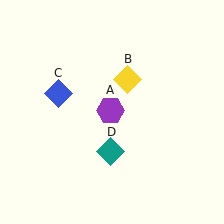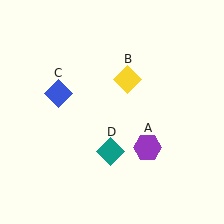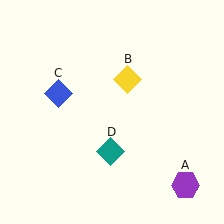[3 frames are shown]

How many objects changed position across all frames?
1 object changed position: purple hexagon (object A).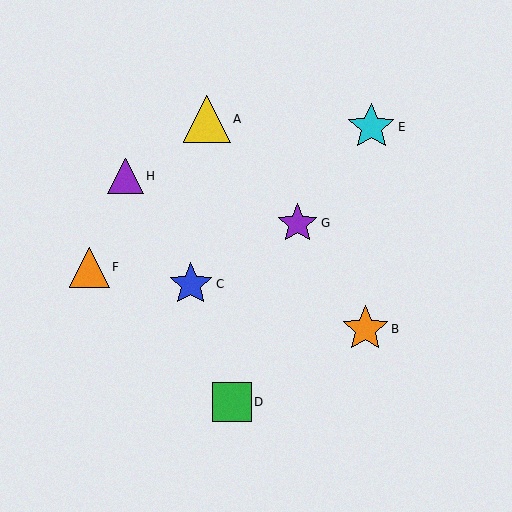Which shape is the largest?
The cyan star (labeled E) is the largest.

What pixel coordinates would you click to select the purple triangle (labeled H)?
Click at (126, 176) to select the purple triangle H.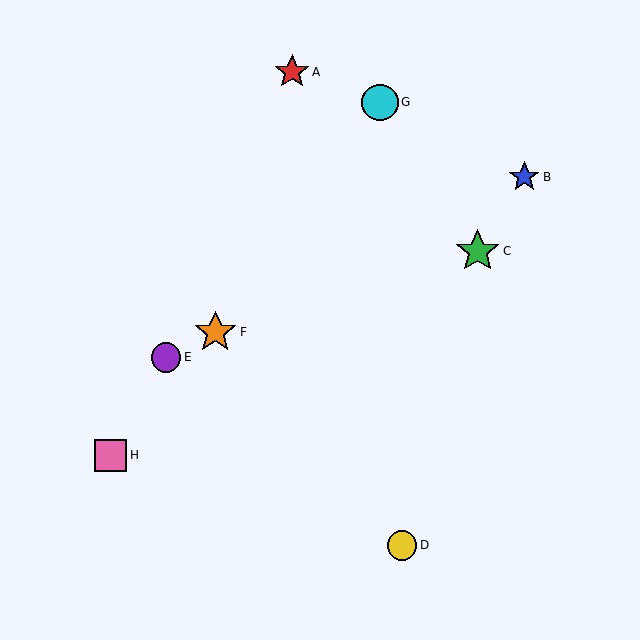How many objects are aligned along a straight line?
3 objects (B, E, F) are aligned along a straight line.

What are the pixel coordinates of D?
Object D is at (402, 545).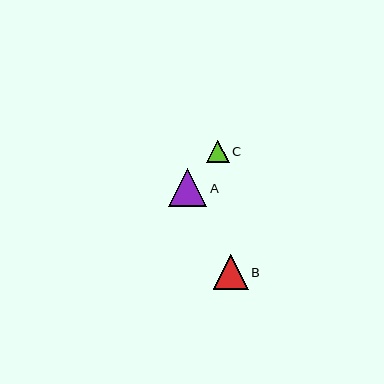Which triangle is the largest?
Triangle A is the largest with a size of approximately 39 pixels.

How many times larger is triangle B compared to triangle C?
Triangle B is approximately 1.5 times the size of triangle C.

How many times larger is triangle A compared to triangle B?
Triangle A is approximately 1.1 times the size of triangle B.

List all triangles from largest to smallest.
From largest to smallest: A, B, C.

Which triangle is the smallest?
Triangle C is the smallest with a size of approximately 23 pixels.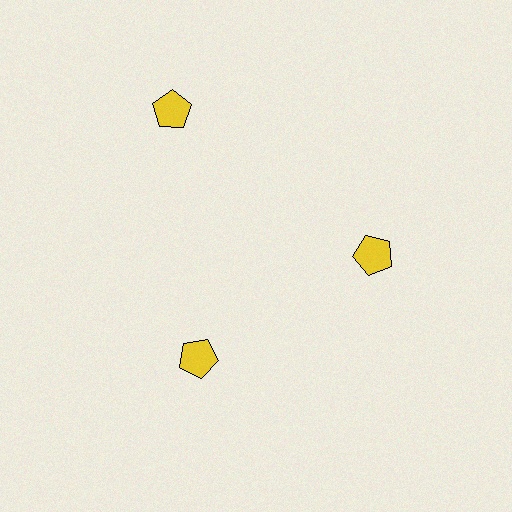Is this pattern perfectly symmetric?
No. The 3 yellow pentagons are arranged in a ring, but one element near the 11 o'clock position is pushed outward from the center, breaking the 3-fold rotational symmetry.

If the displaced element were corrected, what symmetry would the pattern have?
It would have 3-fold rotational symmetry — the pattern would map onto itself every 120 degrees.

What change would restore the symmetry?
The symmetry would be restored by moving it inward, back onto the ring so that all 3 pentagons sit at equal angles and equal distance from the center.